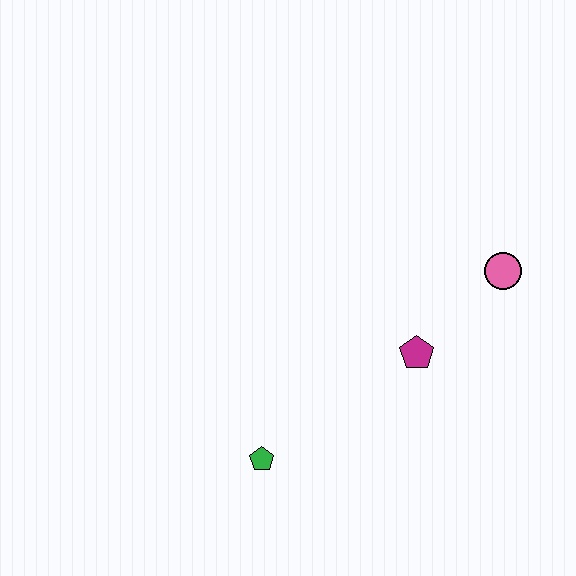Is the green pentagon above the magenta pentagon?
No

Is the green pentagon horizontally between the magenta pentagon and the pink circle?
No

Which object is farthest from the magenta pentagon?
The green pentagon is farthest from the magenta pentagon.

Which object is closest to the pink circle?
The magenta pentagon is closest to the pink circle.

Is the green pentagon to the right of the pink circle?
No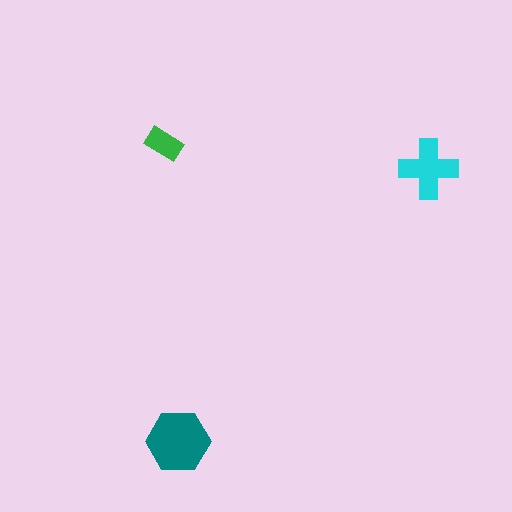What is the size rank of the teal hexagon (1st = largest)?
1st.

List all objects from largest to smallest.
The teal hexagon, the cyan cross, the green rectangle.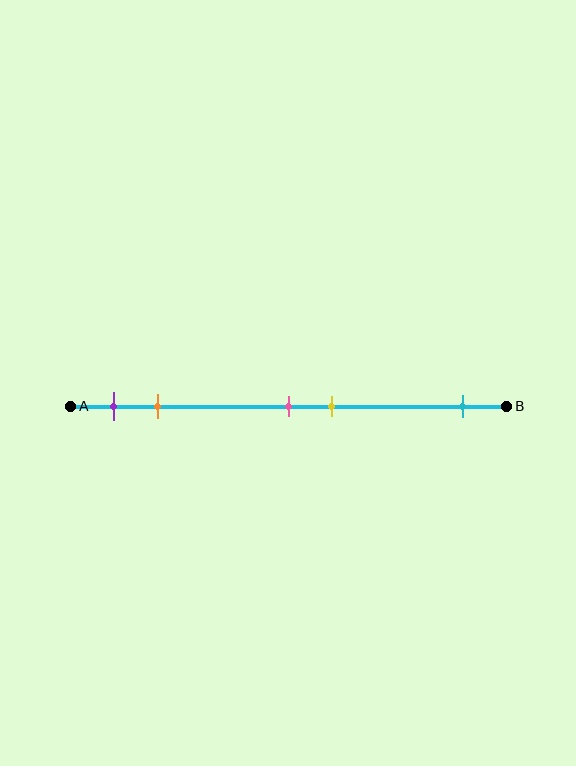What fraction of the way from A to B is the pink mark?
The pink mark is approximately 50% (0.5) of the way from A to B.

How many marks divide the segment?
There are 5 marks dividing the segment.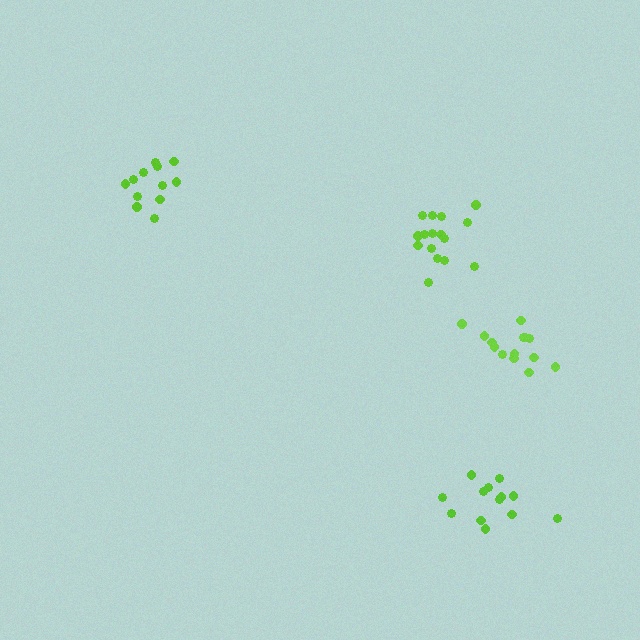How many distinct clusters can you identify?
There are 4 distinct clusters.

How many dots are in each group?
Group 1: 13 dots, Group 2: 12 dots, Group 3: 16 dots, Group 4: 14 dots (55 total).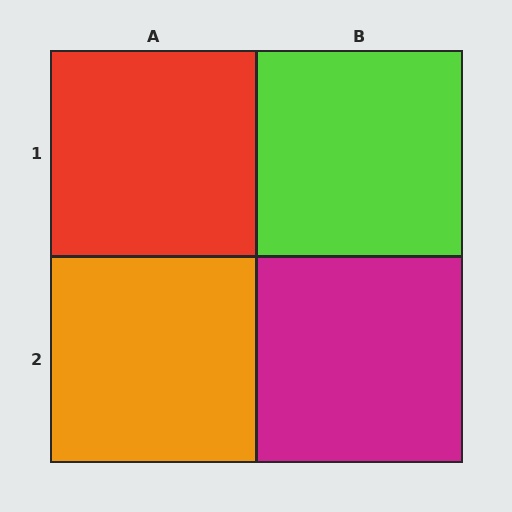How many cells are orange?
1 cell is orange.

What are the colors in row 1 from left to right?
Red, lime.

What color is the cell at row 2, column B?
Magenta.